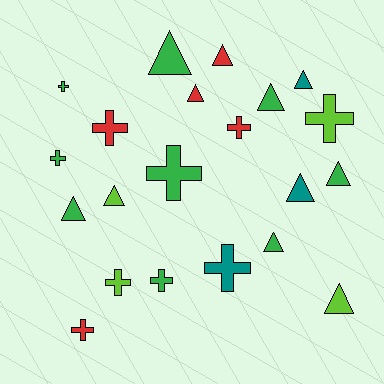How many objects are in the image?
There are 21 objects.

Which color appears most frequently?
Green, with 9 objects.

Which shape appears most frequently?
Triangle, with 11 objects.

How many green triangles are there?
There are 5 green triangles.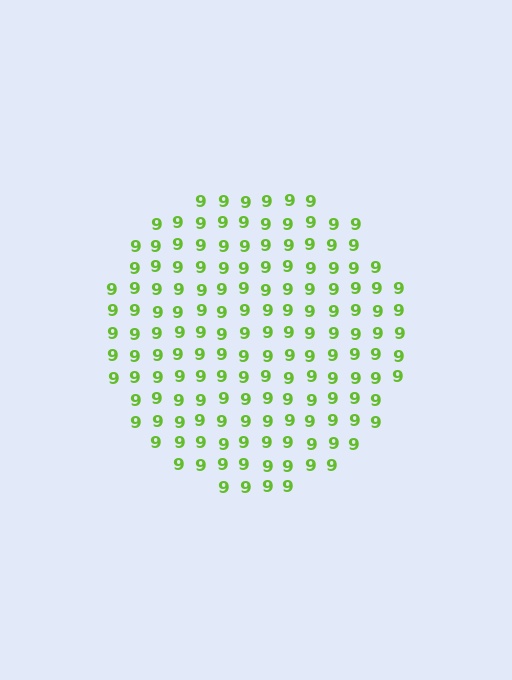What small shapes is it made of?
It is made of small digit 9's.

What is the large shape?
The large shape is a circle.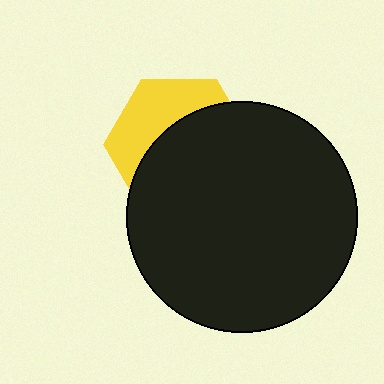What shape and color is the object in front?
The object in front is a black circle.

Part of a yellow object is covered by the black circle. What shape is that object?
It is a hexagon.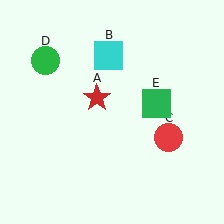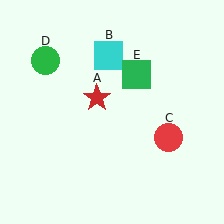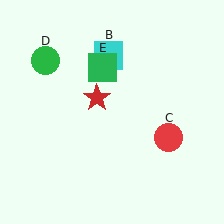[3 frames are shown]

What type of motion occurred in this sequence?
The green square (object E) rotated counterclockwise around the center of the scene.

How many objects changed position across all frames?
1 object changed position: green square (object E).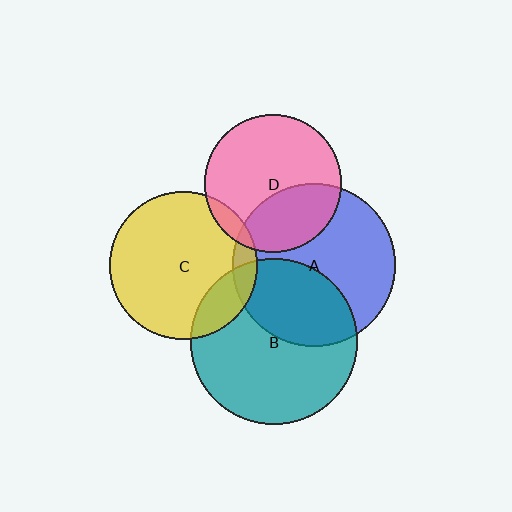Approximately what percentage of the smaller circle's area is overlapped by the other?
Approximately 15%.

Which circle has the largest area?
Circle B (teal).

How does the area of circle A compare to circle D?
Approximately 1.4 times.